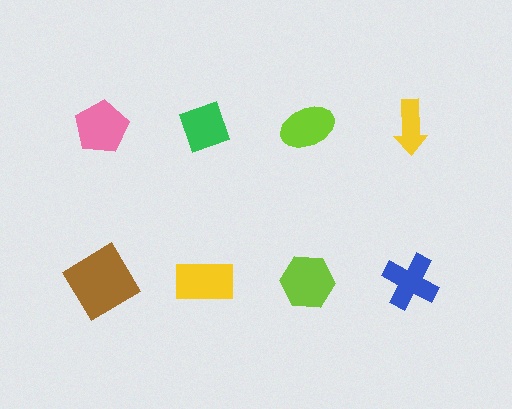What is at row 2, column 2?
A yellow rectangle.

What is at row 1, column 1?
A pink pentagon.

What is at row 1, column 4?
A yellow arrow.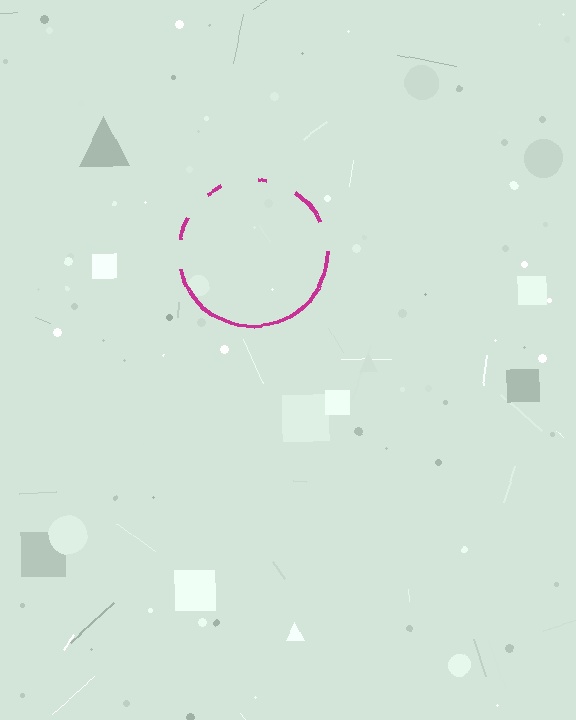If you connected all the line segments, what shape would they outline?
They would outline a circle.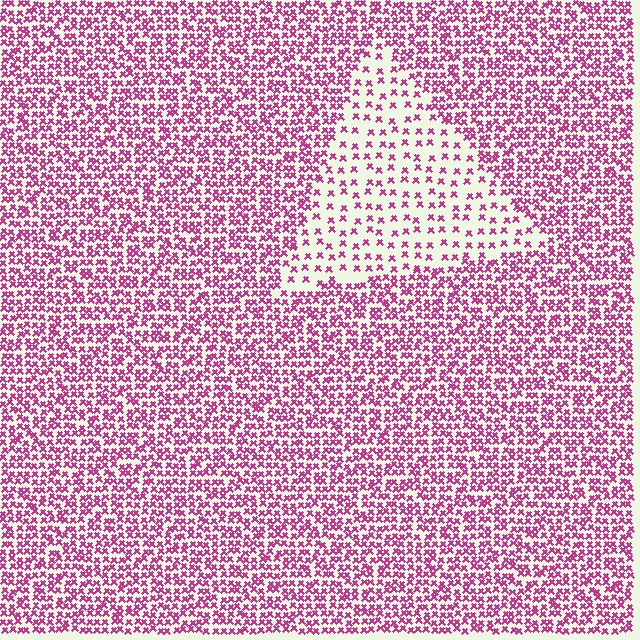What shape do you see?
I see a triangle.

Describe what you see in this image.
The image contains small magenta elements arranged at two different densities. A triangle-shaped region is visible where the elements are less densely packed than the surrounding area.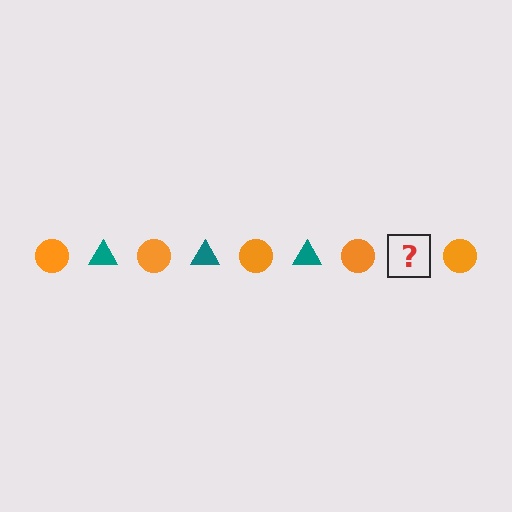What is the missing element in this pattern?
The missing element is a teal triangle.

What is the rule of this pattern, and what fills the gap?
The rule is that the pattern alternates between orange circle and teal triangle. The gap should be filled with a teal triangle.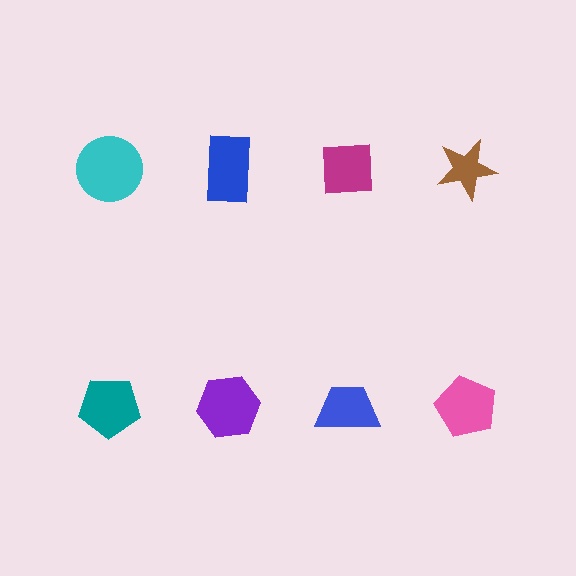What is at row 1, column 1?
A cyan circle.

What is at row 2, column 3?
A blue trapezoid.